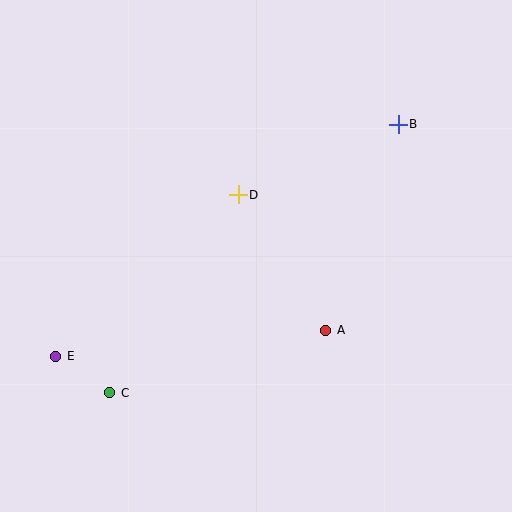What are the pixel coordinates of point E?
Point E is at (56, 356).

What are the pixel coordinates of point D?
Point D is at (238, 195).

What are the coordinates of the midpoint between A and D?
The midpoint between A and D is at (282, 263).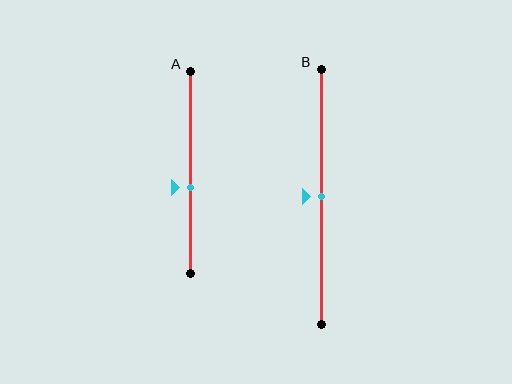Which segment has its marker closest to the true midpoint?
Segment B has its marker closest to the true midpoint.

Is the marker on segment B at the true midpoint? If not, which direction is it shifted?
Yes, the marker on segment B is at the true midpoint.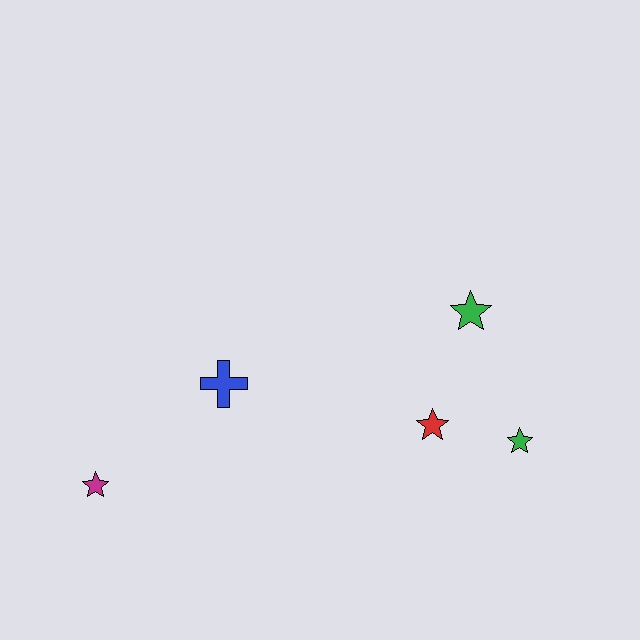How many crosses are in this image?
There is 1 cross.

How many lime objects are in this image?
There are no lime objects.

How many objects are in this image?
There are 5 objects.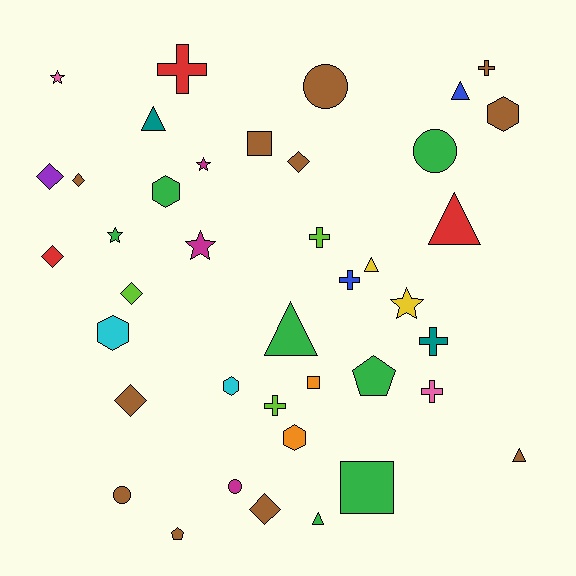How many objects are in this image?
There are 40 objects.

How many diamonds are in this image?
There are 7 diamonds.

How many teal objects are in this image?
There are 2 teal objects.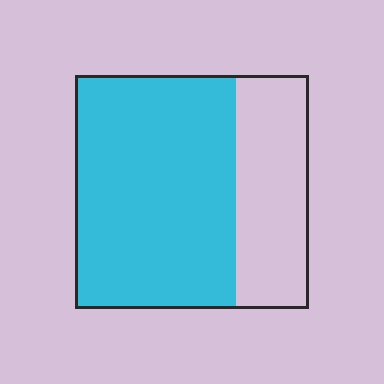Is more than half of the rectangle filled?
Yes.